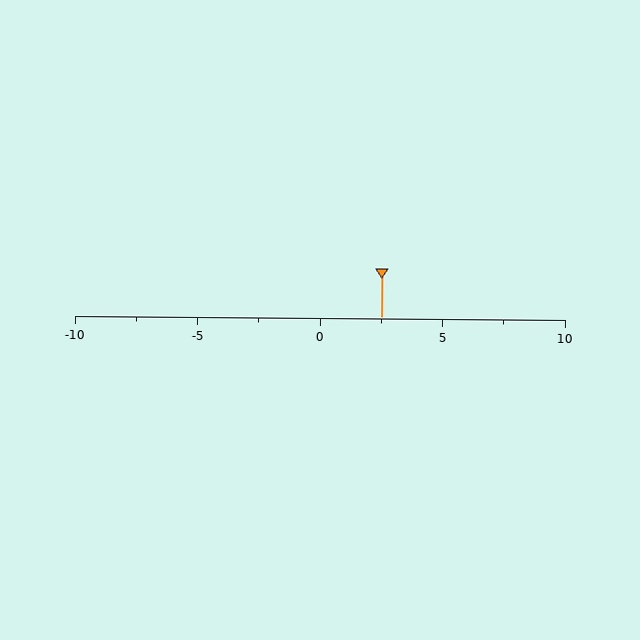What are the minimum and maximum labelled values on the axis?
The axis runs from -10 to 10.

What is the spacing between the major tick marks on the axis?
The major ticks are spaced 5 apart.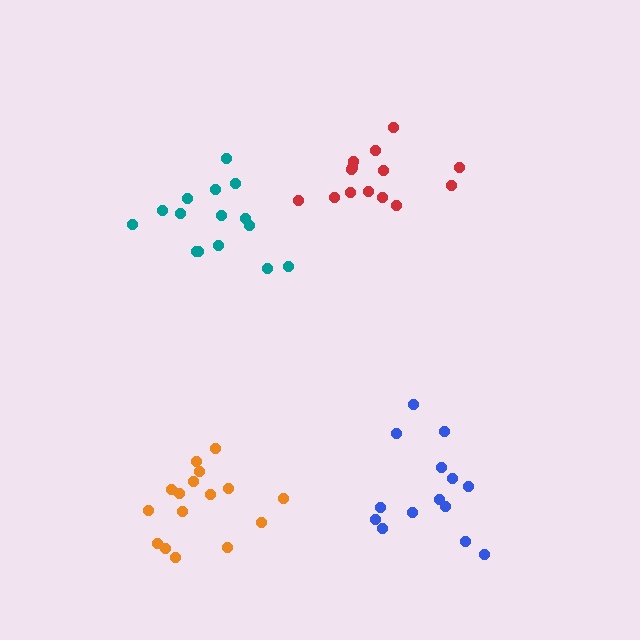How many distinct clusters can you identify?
There are 4 distinct clusters.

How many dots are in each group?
Group 1: 14 dots, Group 2: 15 dots, Group 3: 14 dots, Group 4: 16 dots (59 total).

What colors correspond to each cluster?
The clusters are colored: blue, teal, red, orange.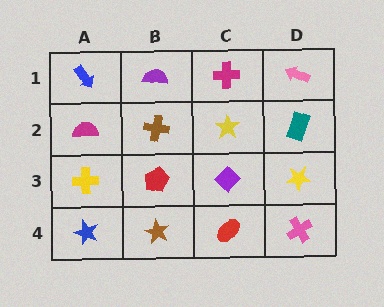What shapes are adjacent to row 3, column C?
A yellow star (row 2, column C), a red ellipse (row 4, column C), a red pentagon (row 3, column B), a yellow star (row 3, column D).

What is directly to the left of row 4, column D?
A red ellipse.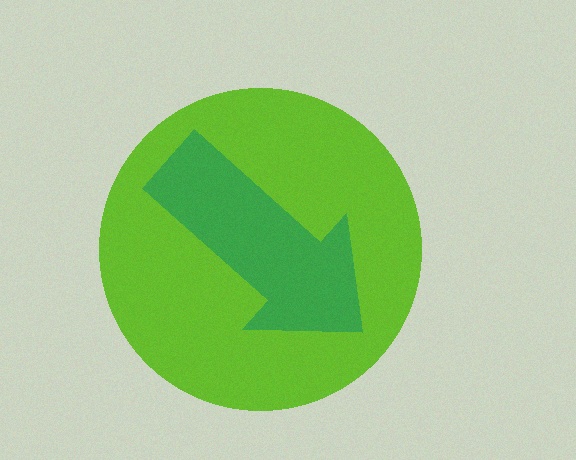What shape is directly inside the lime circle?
The green arrow.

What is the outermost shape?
The lime circle.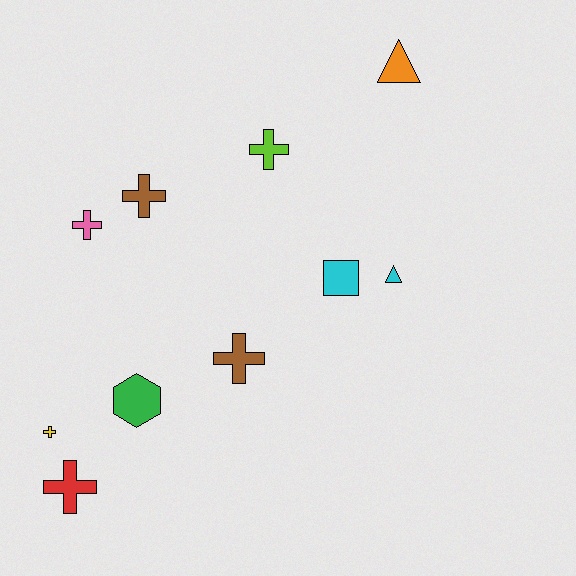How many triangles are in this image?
There are 2 triangles.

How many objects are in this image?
There are 10 objects.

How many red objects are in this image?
There is 1 red object.